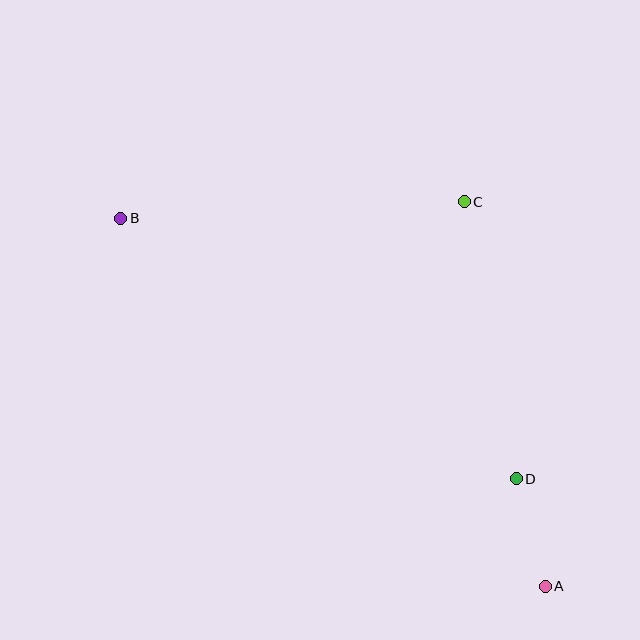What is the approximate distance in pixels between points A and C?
The distance between A and C is approximately 393 pixels.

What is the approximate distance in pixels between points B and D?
The distance between B and D is approximately 474 pixels.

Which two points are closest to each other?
Points A and D are closest to each other.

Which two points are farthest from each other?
Points A and B are farthest from each other.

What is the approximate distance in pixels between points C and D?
The distance between C and D is approximately 282 pixels.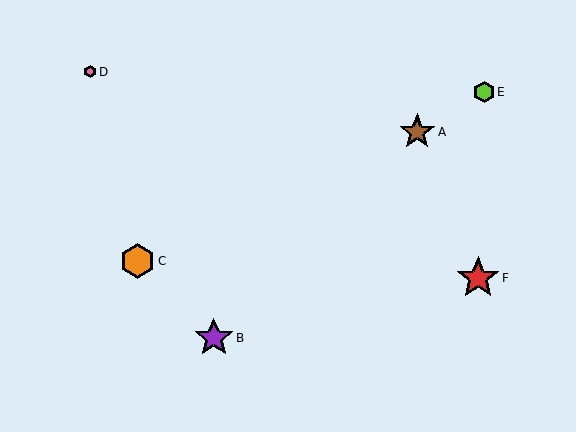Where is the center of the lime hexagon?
The center of the lime hexagon is at (484, 92).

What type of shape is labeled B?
Shape B is a purple star.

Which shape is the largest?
The red star (labeled F) is the largest.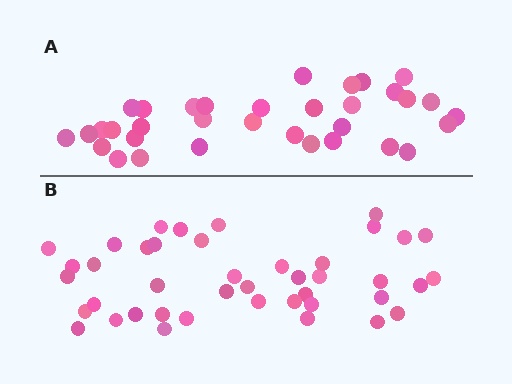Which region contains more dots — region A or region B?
Region B (the bottom region) has more dots.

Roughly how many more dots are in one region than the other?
Region B has roughly 8 or so more dots than region A.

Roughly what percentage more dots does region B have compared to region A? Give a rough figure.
About 25% more.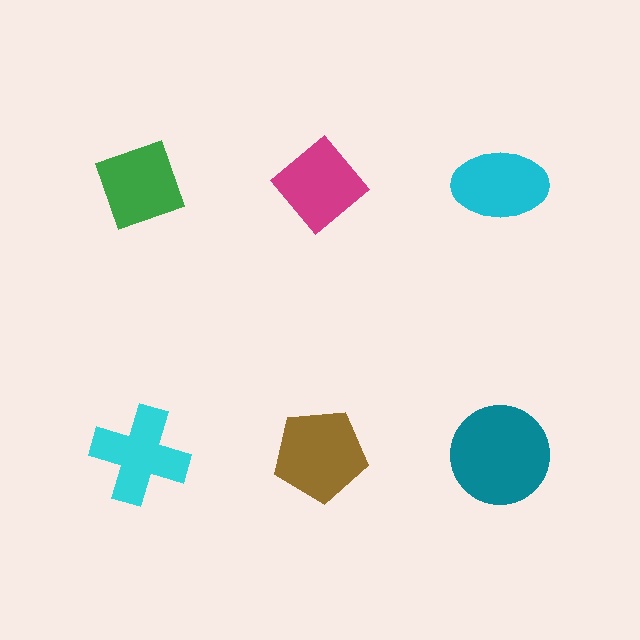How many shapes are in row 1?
3 shapes.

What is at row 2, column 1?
A cyan cross.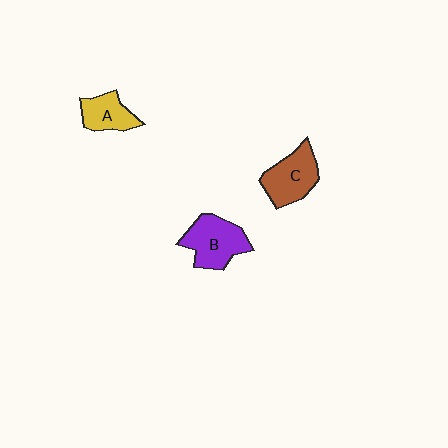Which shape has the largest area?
Shape B (purple).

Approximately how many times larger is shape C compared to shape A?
Approximately 1.4 times.